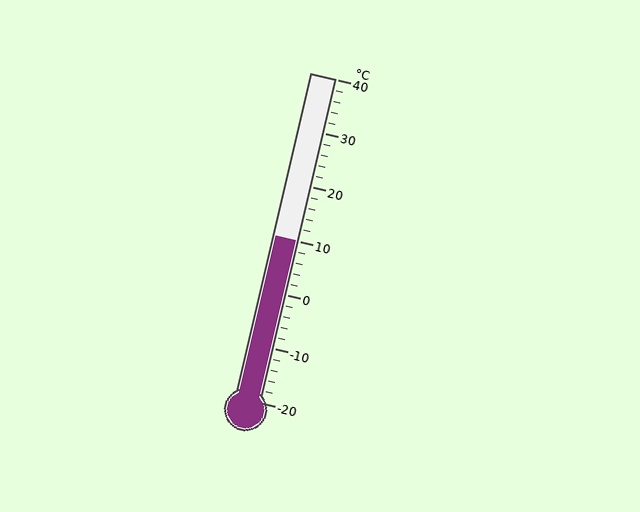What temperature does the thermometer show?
The thermometer shows approximately 10°C.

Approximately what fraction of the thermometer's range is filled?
The thermometer is filled to approximately 50% of its range.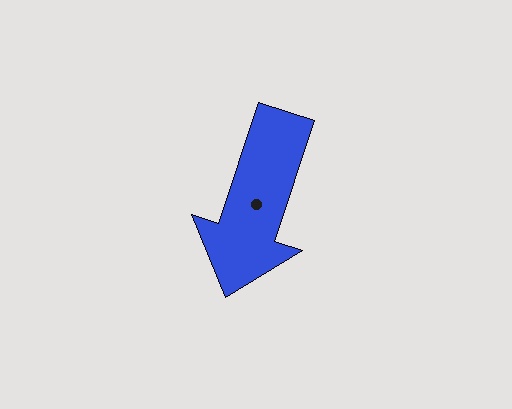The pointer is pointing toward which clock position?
Roughly 7 o'clock.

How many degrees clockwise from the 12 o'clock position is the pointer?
Approximately 198 degrees.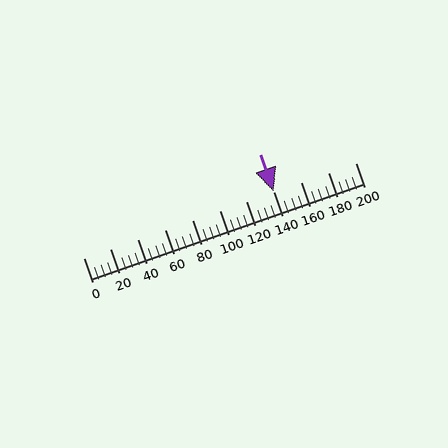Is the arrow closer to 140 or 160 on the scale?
The arrow is closer to 140.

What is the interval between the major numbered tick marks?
The major tick marks are spaced 20 units apart.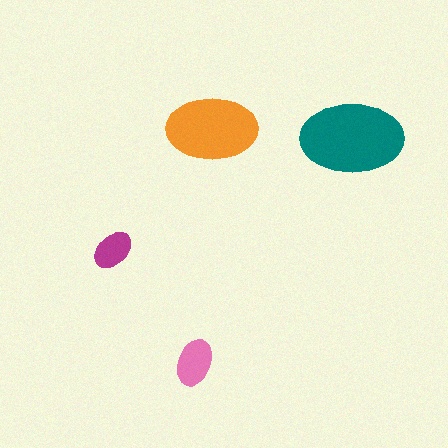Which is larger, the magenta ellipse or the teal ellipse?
The teal one.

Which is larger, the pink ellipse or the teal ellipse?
The teal one.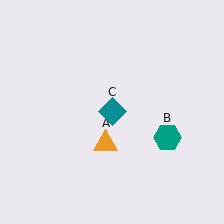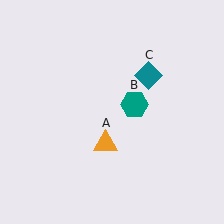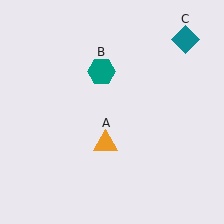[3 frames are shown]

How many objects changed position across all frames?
2 objects changed position: teal hexagon (object B), teal diamond (object C).